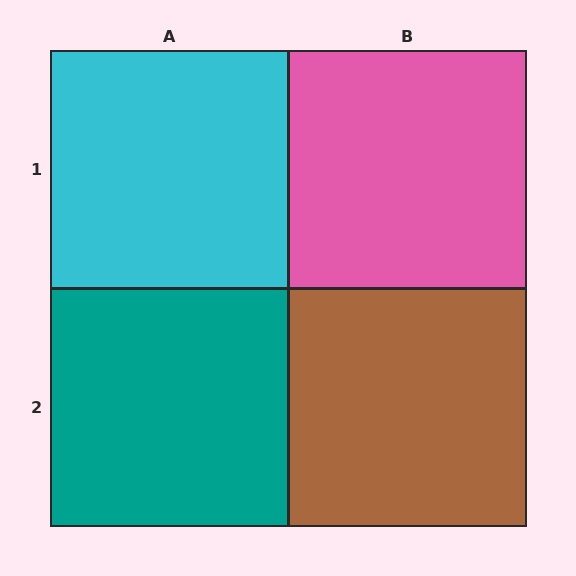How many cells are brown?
1 cell is brown.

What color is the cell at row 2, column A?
Teal.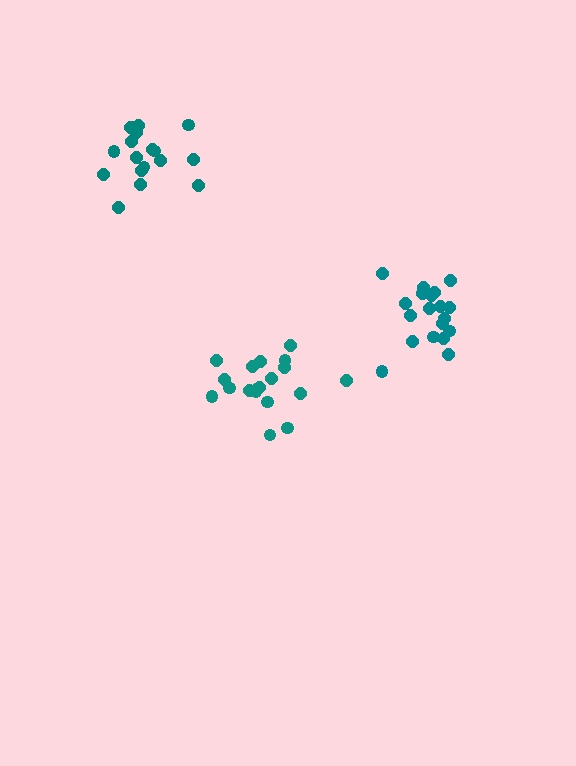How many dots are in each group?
Group 1: 18 dots, Group 2: 19 dots, Group 3: 19 dots (56 total).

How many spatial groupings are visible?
There are 3 spatial groupings.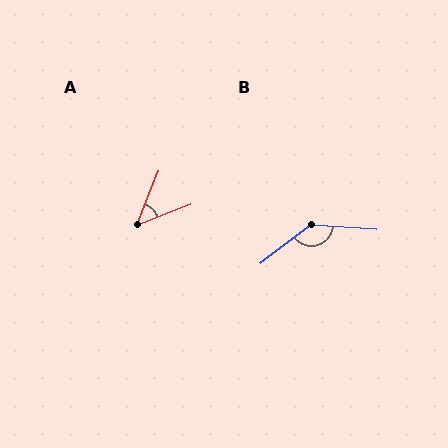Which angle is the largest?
B, at approximately 139 degrees.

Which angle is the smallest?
A, at approximately 47 degrees.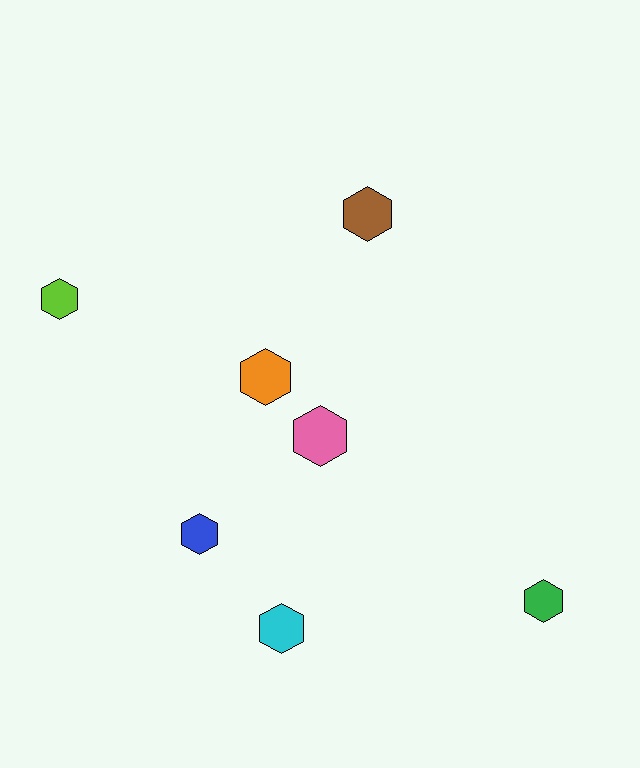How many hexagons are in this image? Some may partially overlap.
There are 7 hexagons.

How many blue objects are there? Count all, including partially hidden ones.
There is 1 blue object.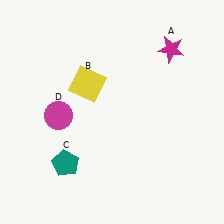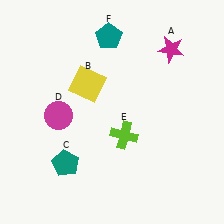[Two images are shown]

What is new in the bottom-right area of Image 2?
A lime cross (E) was added in the bottom-right area of Image 2.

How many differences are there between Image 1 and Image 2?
There are 2 differences between the two images.